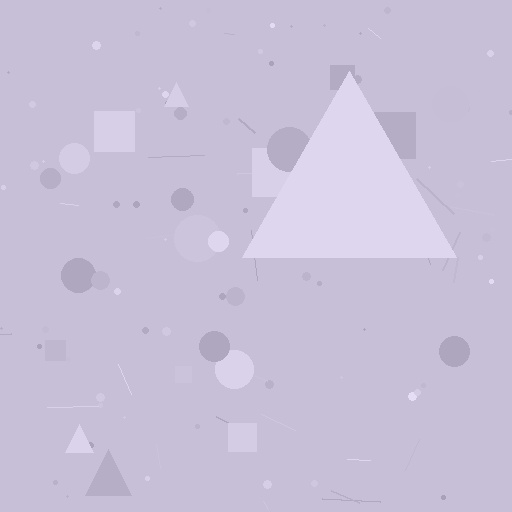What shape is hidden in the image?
A triangle is hidden in the image.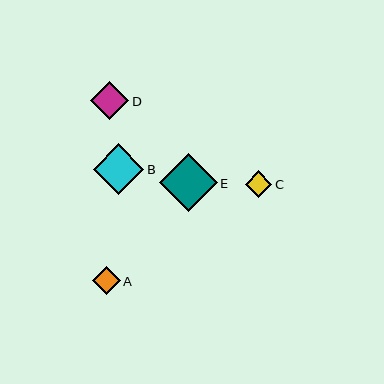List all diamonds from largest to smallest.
From largest to smallest: E, B, D, A, C.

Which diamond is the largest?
Diamond E is the largest with a size of approximately 58 pixels.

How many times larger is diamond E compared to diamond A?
Diamond E is approximately 2.1 times the size of diamond A.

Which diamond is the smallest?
Diamond C is the smallest with a size of approximately 26 pixels.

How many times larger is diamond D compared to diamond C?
Diamond D is approximately 1.5 times the size of diamond C.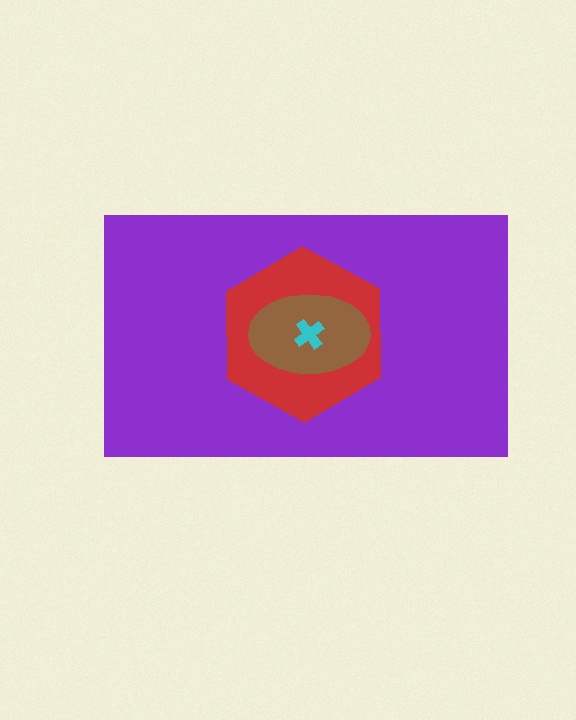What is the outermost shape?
The purple rectangle.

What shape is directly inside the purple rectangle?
The red hexagon.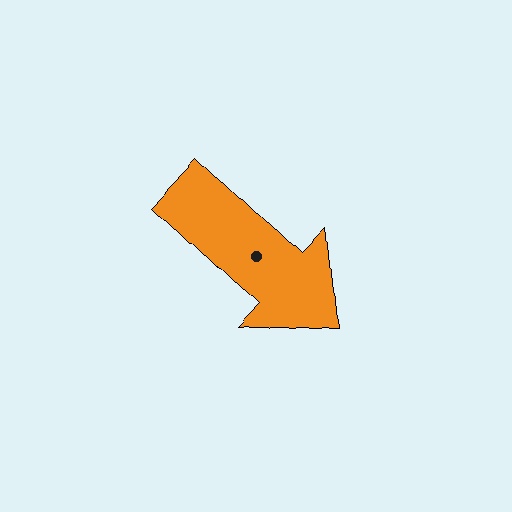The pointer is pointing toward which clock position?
Roughly 4 o'clock.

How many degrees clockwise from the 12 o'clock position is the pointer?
Approximately 133 degrees.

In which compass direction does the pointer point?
Southeast.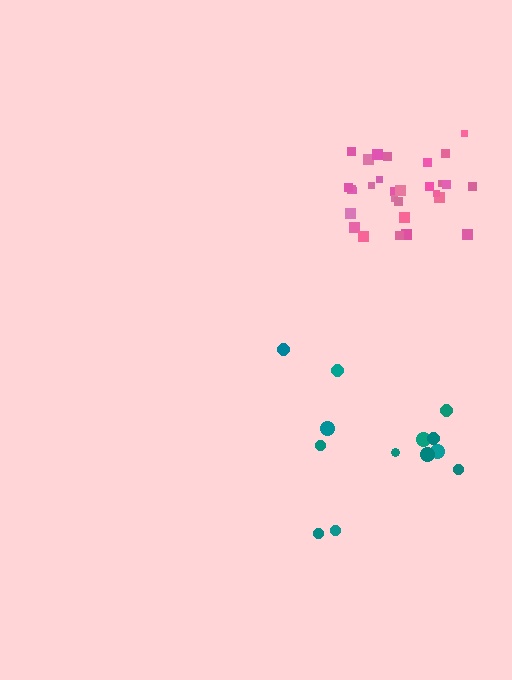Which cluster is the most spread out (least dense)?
Teal.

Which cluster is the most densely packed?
Pink.